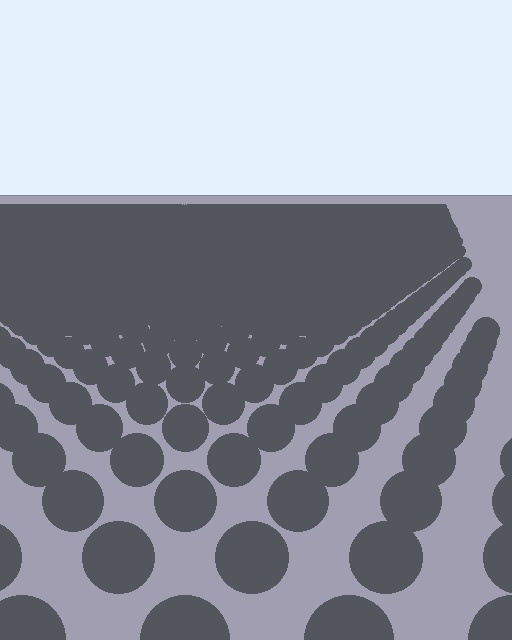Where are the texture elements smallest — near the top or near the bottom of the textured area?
Near the top.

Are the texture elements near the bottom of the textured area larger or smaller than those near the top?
Larger. Near the bottom, elements are closer to the viewer and appear at a bigger on-screen size.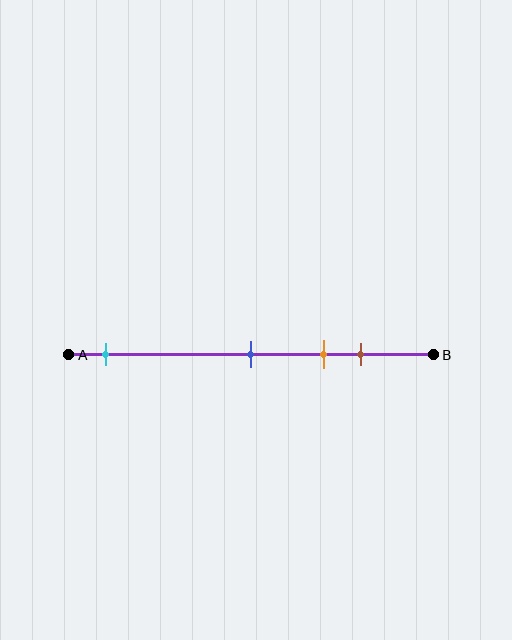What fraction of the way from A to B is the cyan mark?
The cyan mark is approximately 10% (0.1) of the way from A to B.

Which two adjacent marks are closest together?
The orange and brown marks are the closest adjacent pair.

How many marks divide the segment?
There are 4 marks dividing the segment.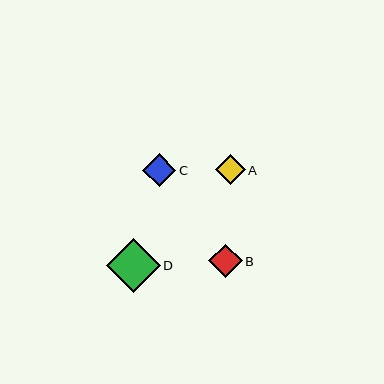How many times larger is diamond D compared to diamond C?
Diamond D is approximately 1.6 times the size of diamond C.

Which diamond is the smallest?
Diamond A is the smallest with a size of approximately 30 pixels.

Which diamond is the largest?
Diamond D is the largest with a size of approximately 53 pixels.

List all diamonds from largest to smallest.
From largest to smallest: D, B, C, A.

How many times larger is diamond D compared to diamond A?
Diamond D is approximately 1.8 times the size of diamond A.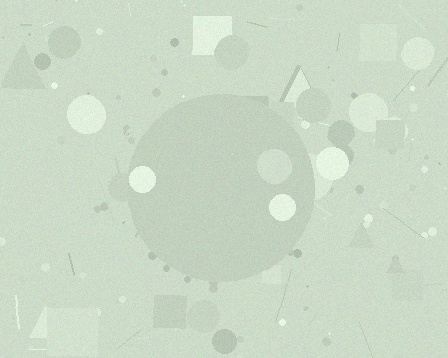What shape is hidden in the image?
A circle is hidden in the image.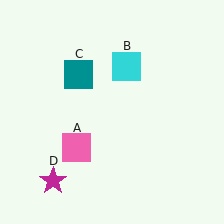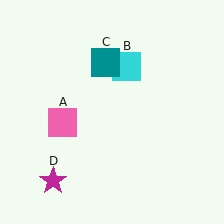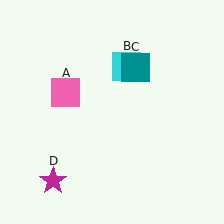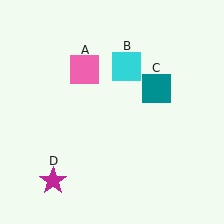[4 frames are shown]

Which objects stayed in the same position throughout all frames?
Cyan square (object B) and magenta star (object D) remained stationary.